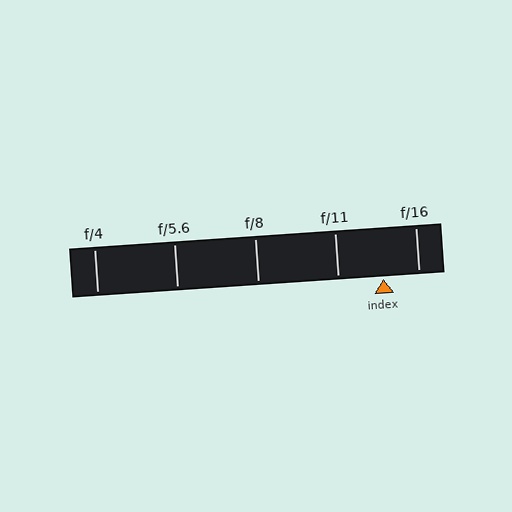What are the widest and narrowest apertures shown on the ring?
The widest aperture shown is f/4 and the narrowest is f/16.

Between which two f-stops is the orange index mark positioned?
The index mark is between f/11 and f/16.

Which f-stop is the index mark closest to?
The index mark is closest to f/16.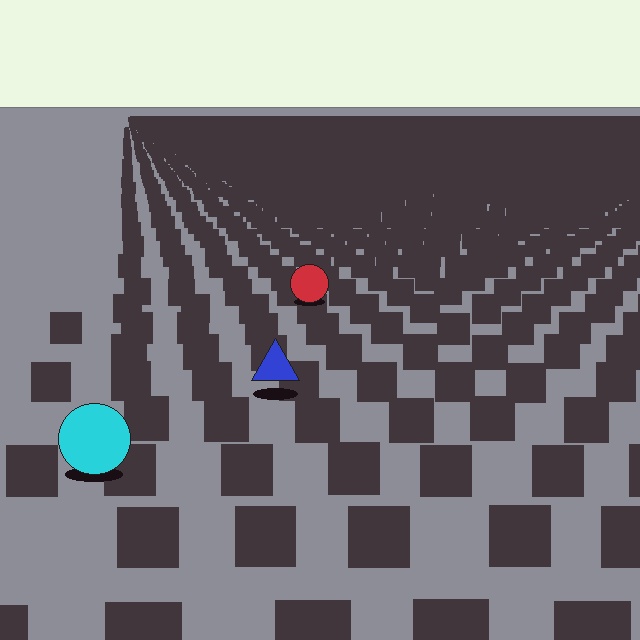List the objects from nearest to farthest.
From nearest to farthest: the cyan circle, the blue triangle, the red circle.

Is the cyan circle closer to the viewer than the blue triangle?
Yes. The cyan circle is closer — you can tell from the texture gradient: the ground texture is coarser near it.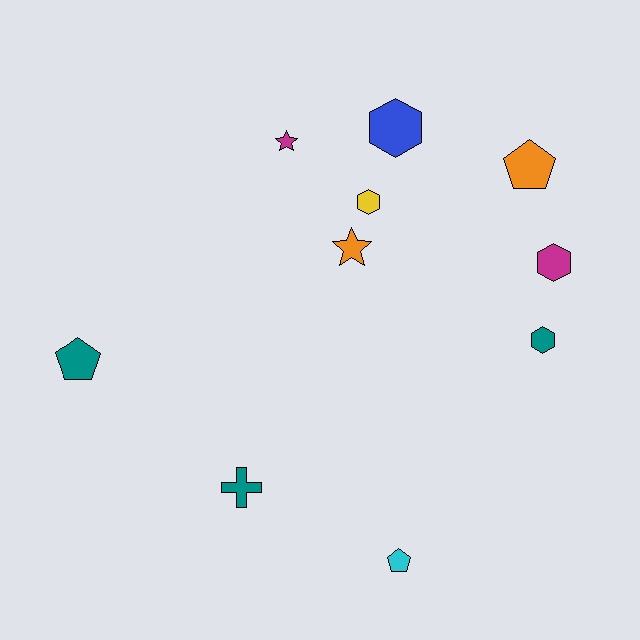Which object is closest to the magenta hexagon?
The teal hexagon is closest to the magenta hexagon.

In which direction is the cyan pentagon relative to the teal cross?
The cyan pentagon is to the right of the teal cross.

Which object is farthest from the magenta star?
The cyan pentagon is farthest from the magenta star.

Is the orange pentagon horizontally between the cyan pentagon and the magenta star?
No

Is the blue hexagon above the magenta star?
Yes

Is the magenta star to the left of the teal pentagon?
No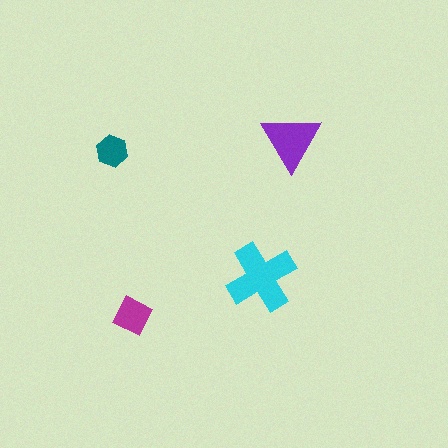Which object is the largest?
The cyan cross.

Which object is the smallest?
The teal hexagon.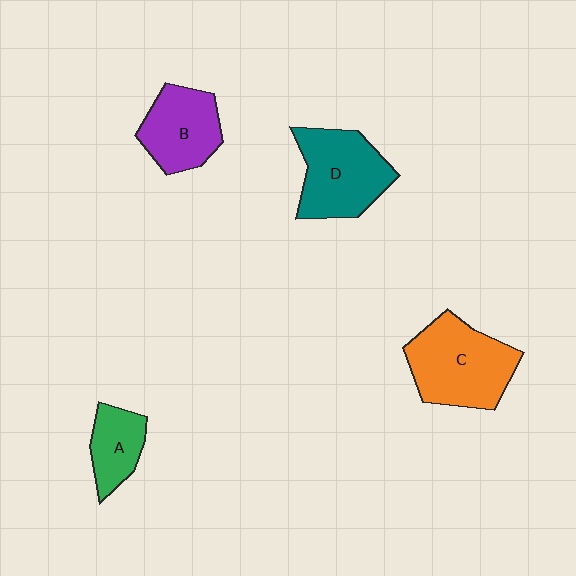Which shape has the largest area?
Shape C (orange).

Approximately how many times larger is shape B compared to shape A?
Approximately 1.5 times.